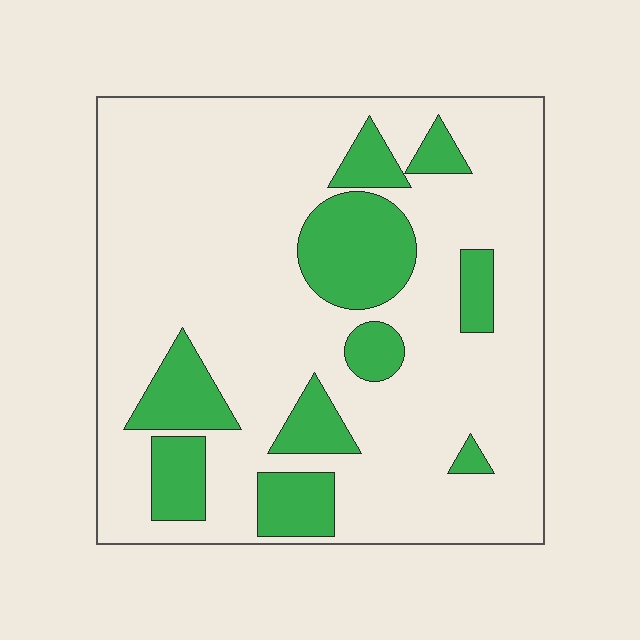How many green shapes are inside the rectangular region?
10.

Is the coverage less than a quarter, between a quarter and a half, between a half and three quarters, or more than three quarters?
Less than a quarter.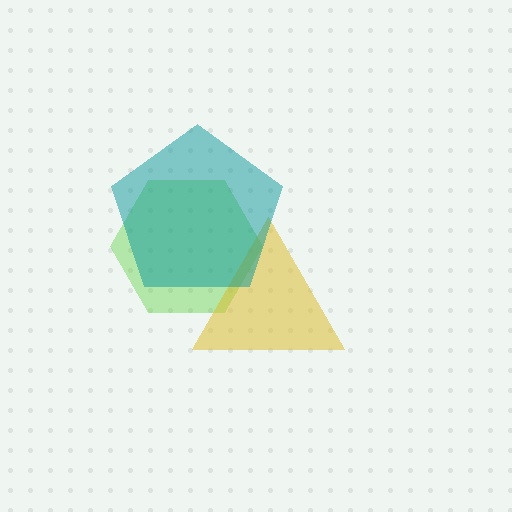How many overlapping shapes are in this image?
There are 3 overlapping shapes in the image.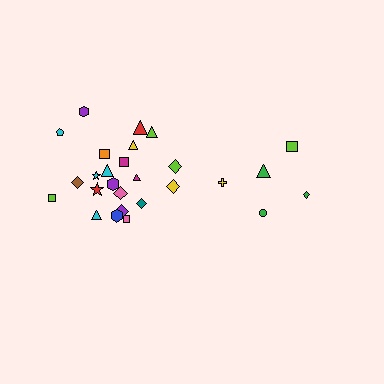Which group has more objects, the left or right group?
The left group.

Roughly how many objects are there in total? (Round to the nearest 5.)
Roughly 25 objects in total.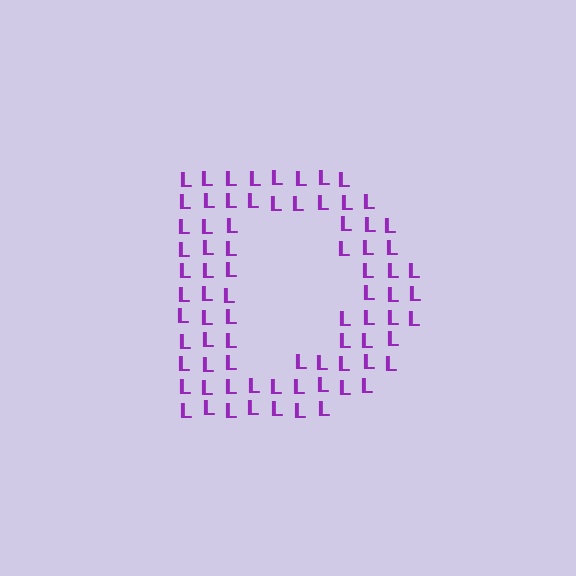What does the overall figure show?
The overall figure shows the letter D.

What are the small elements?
The small elements are letter L's.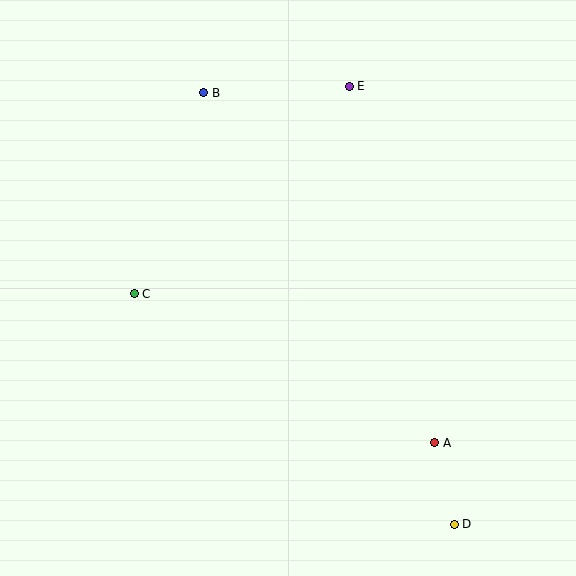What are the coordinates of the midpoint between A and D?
The midpoint between A and D is at (445, 484).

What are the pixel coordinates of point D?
Point D is at (454, 524).